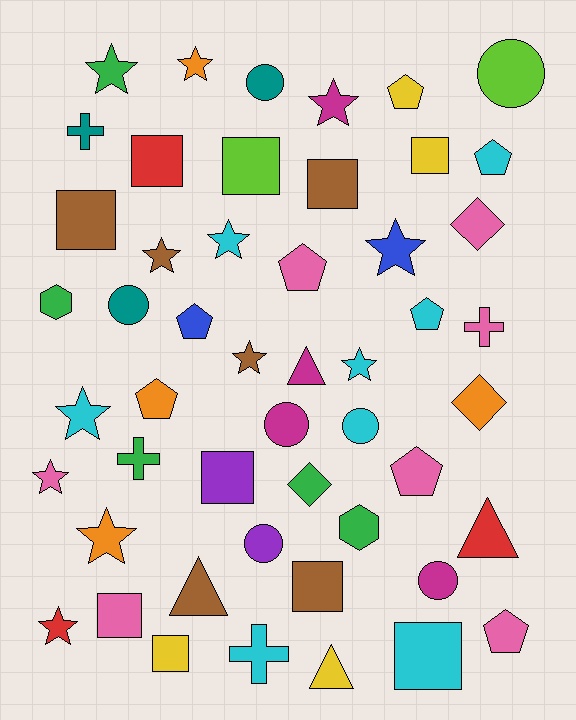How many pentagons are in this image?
There are 8 pentagons.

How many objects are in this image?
There are 50 objects.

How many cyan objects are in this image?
There are 8 cyan objects.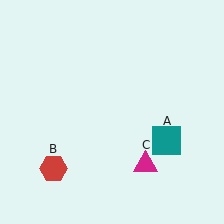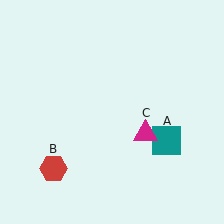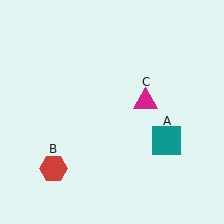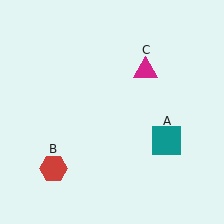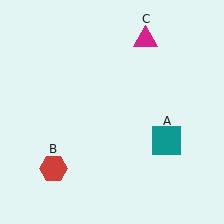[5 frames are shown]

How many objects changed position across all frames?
1 object changed position: magenta triangle (object C).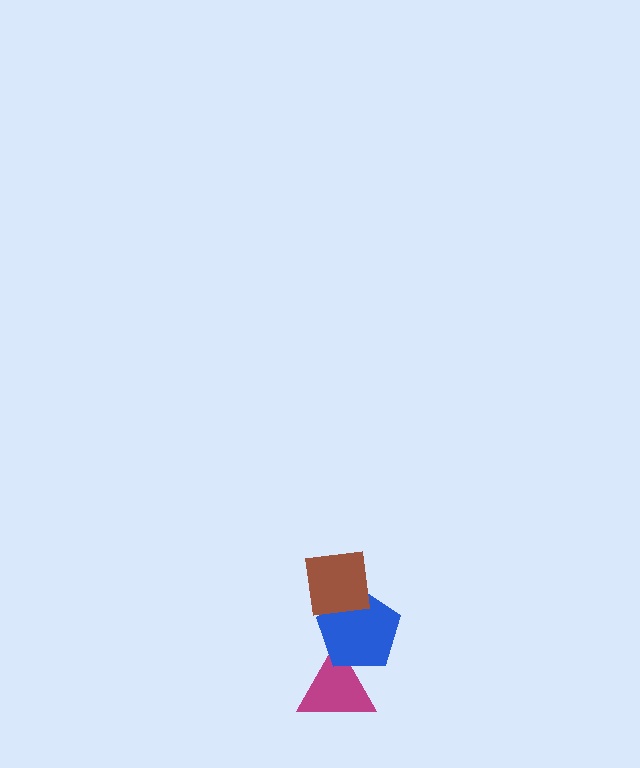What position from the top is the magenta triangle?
The magenta triangle is 3rd from the top.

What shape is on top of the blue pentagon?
The brown square is on top of the blue pentagon.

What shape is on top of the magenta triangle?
The blue pentagon is on top of the magenta triangle.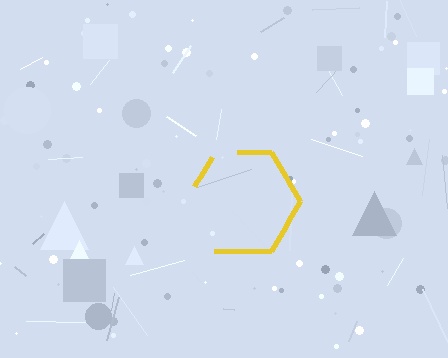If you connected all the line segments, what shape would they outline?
They would outline a hexagon.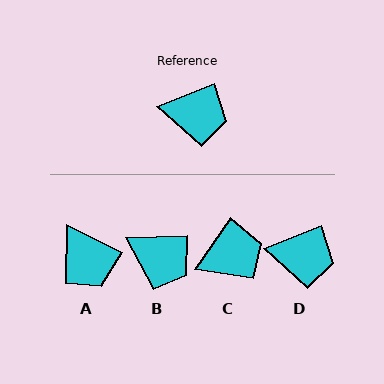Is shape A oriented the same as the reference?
No, it is off by about 49 degrees.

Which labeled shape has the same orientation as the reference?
D.